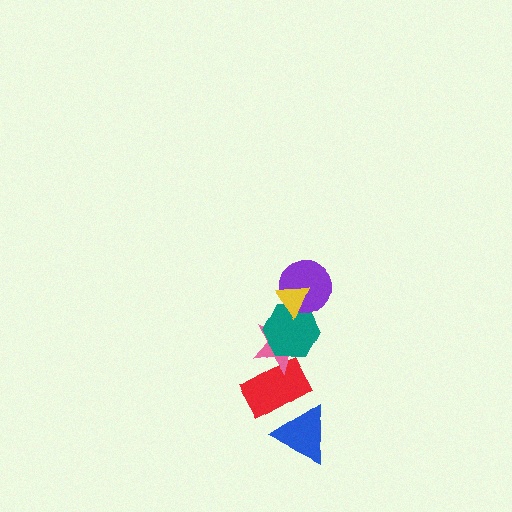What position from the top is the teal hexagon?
The teal hexagon is 3rd from the top.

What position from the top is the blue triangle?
The blue triangle is 6th from the top.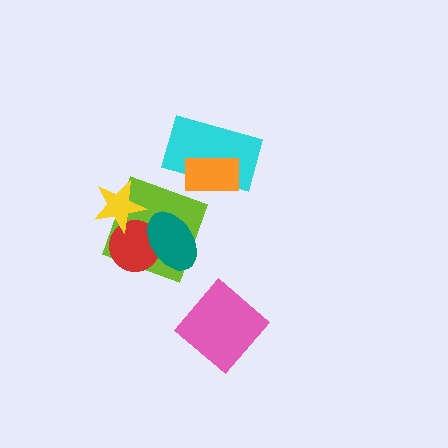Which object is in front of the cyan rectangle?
The orange rectangle is in front of the cyan rectangle.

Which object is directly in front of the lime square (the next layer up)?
The red circle is directly in front of the lime square.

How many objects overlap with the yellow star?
2 objects overlap with the yellow star.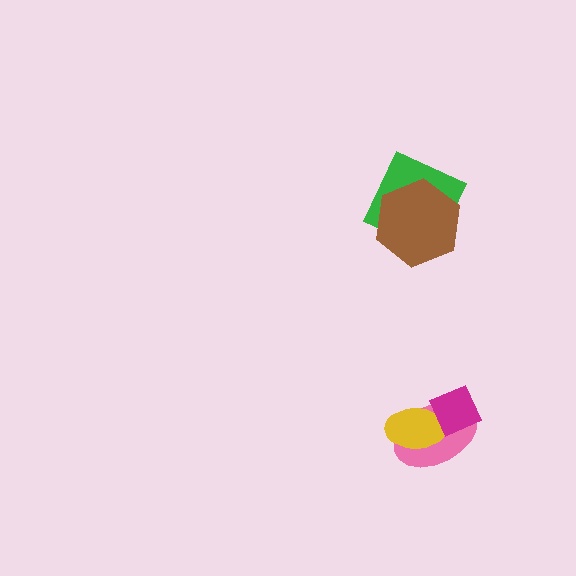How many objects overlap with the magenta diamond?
2 objects overlap with the magenta diamond.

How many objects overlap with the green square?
1 object overlaps with the green square.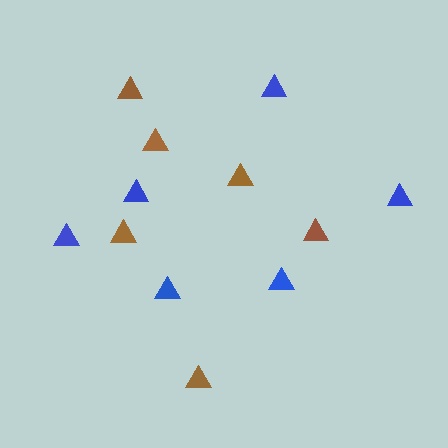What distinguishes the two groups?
There are 2 groups: one group of brown triangles (6) and one group of blue triangles (6).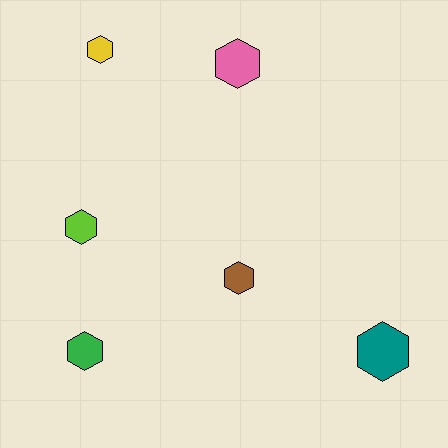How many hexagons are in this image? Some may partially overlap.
There are 6 hexagons.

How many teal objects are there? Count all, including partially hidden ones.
There is 1 teal object.